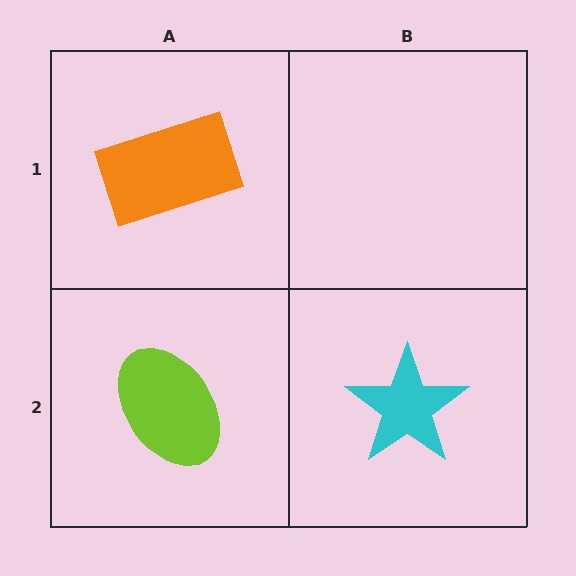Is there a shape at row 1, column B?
No, that cell is empty.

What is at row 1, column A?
An orange rectangle.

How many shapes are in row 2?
2 shapes.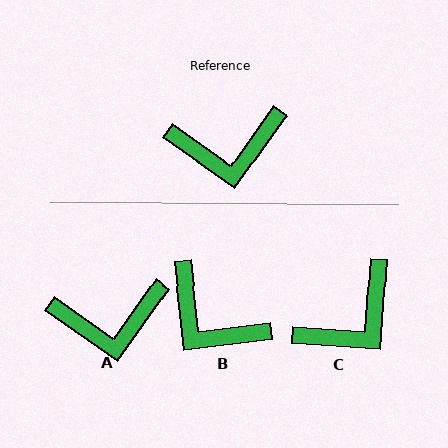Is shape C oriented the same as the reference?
No, it is off by about 31 degrees.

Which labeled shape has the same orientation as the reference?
A.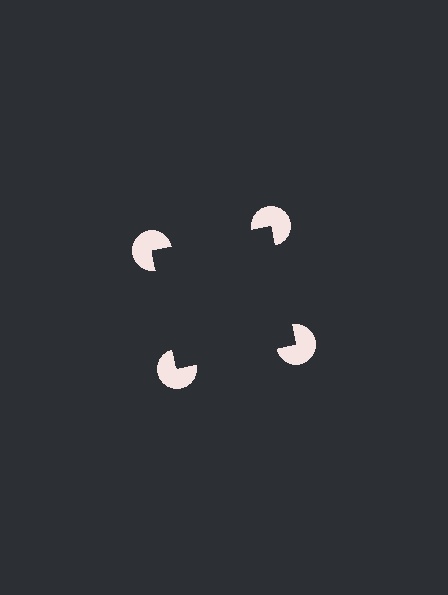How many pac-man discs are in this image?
There are 4 — one at each vertex of the illusory square.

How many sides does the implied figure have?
4 sides.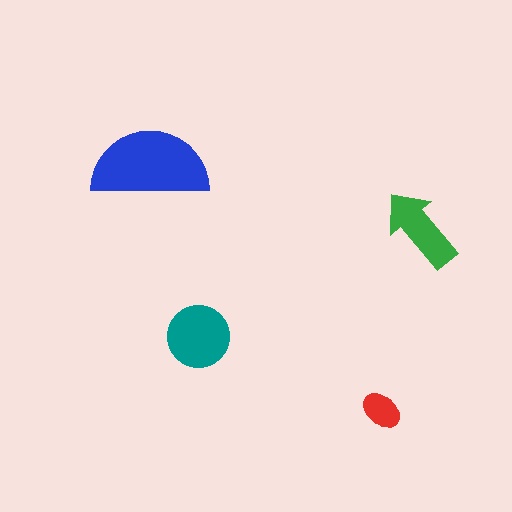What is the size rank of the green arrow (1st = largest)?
3rd.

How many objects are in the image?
There are 4 objects in the image.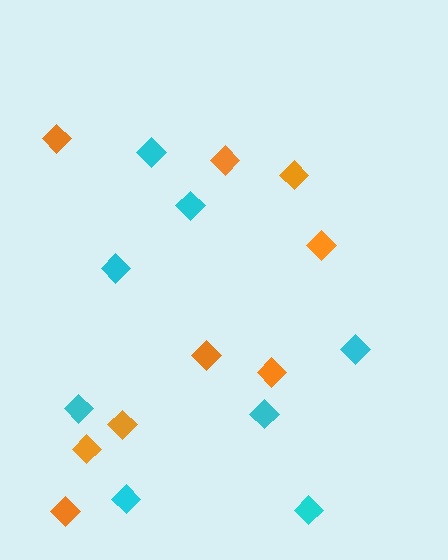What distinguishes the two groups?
There are 2 groups: one group of cyan diamonds (8) and one group of orange diamonds (9).